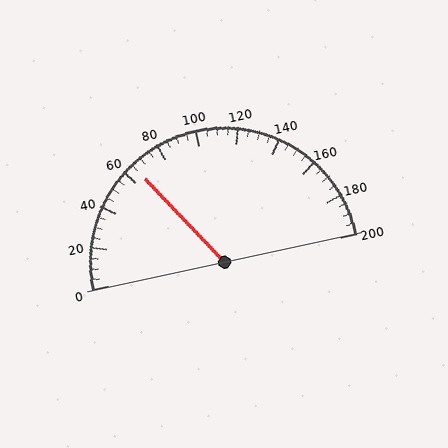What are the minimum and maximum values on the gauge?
The gauge ranges from 0 to 200.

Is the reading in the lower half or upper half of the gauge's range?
The reading is in the lower half of the range (0 to 200).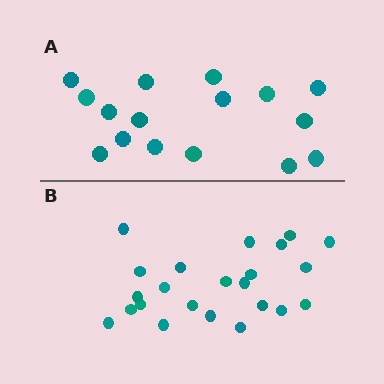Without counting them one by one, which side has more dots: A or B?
Region B (the bottom region) has more dots.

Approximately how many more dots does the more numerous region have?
Region B has roughly 8 or so more dots than region A.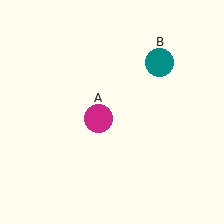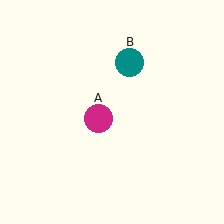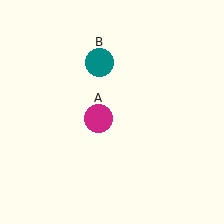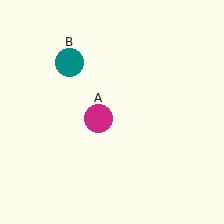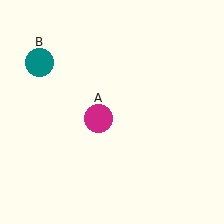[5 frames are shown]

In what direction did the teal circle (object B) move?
The teal circle (object B) moved left.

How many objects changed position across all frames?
1 object changed position: teal circle (object B).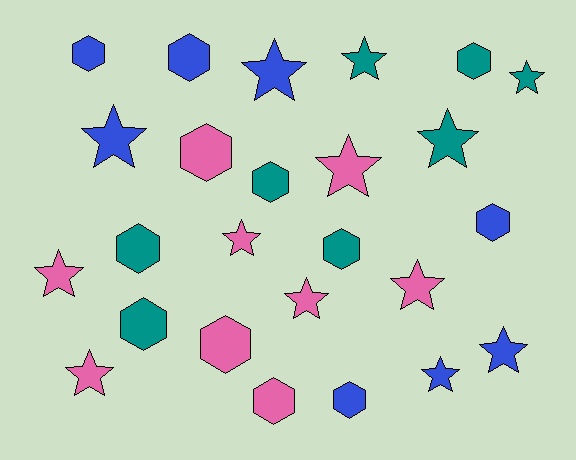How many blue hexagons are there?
There are 4 blue hexagons.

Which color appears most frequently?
Pink, with 9 objects.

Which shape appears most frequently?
Star, with 13 objects.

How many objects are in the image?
There are 25 objects.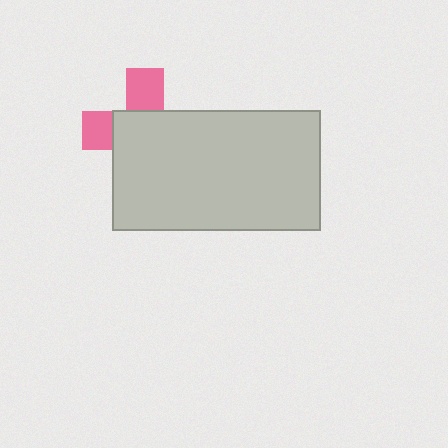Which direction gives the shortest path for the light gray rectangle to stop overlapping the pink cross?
Moving toward the lower-right gives the shortest separation.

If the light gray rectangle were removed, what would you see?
You would see the complete pink cross.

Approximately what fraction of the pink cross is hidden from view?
Roughly 66% of the pink cross is hidden behind the light gray rectangle.